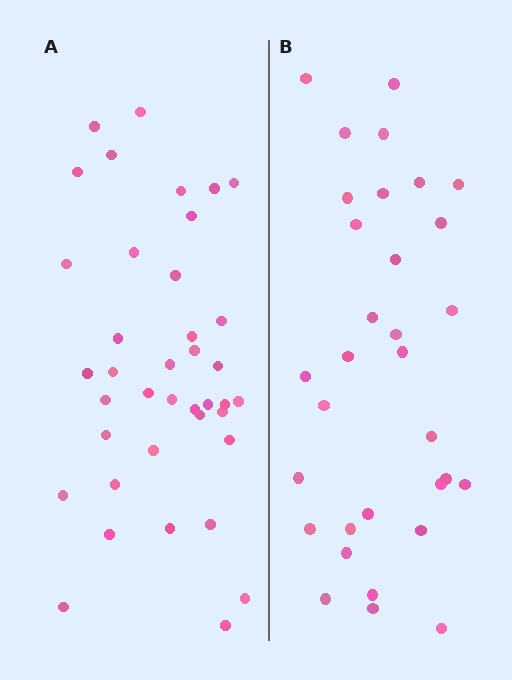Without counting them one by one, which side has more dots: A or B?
Region A (the left region) has more dots.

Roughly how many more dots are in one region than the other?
Region A has roughly 8 or so more dots than region B.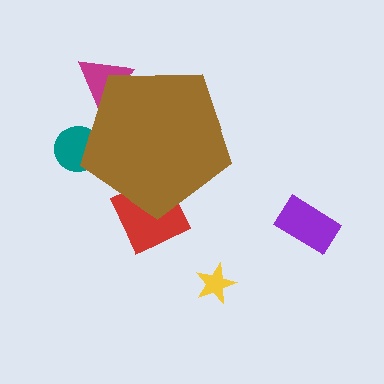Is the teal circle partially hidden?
Yes, the teal circle is partially hidden behind the brown pentagon.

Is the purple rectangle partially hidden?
No, the purple rectangle is fully visible.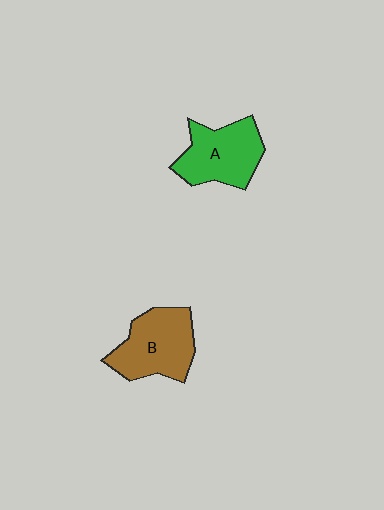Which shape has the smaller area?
Shape A (green).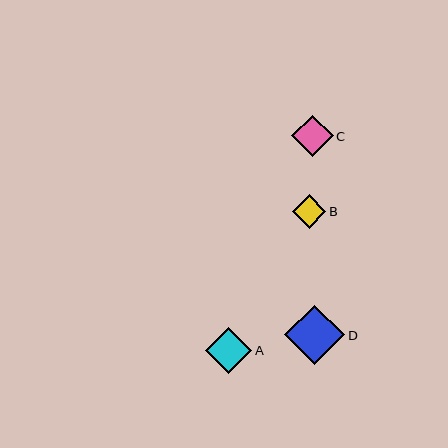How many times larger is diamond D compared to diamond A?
Diamond D is approximately 1.3 times the size of diamond A.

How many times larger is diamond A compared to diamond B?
Diamond A is approximately 1.4 times the size of diamond B.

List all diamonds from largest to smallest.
From largest to smallest: D, A, C, B.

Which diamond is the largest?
Diamond D is the largest with a size of approximately 60 pixels.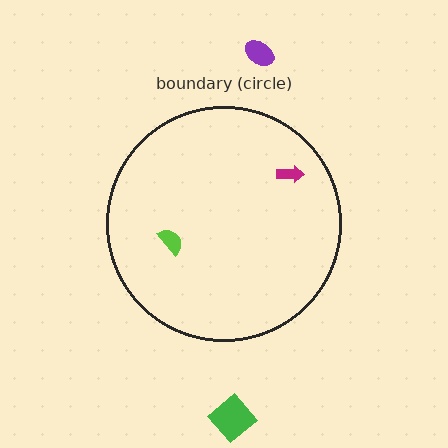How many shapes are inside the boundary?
2 inside, 2 outside.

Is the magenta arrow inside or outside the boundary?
Inside.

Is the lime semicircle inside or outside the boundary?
Inside.